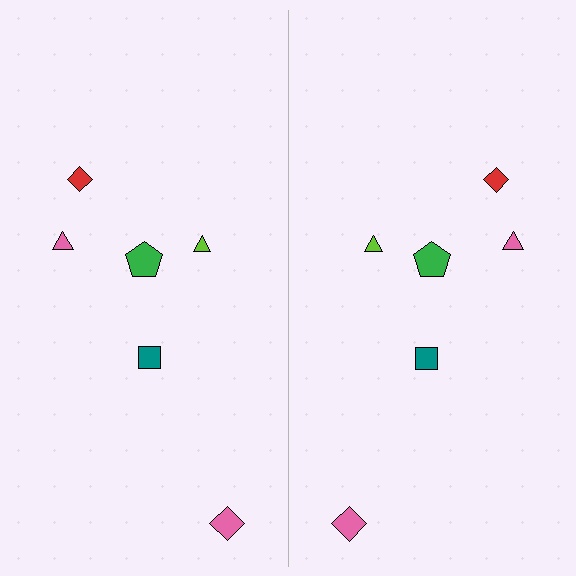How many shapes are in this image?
There are 12 shapes in this image.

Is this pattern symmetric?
Yes, this pattern has bilateral (reflection) symmetry.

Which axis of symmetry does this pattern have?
The pattern has a vertical axis of symmetry running through the center of the image.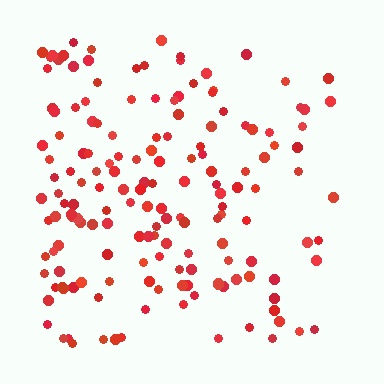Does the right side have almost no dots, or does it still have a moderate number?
Still a moderate number, just noticeably fewer than the left.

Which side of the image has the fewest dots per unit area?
The right.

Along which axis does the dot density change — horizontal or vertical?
Horizontal.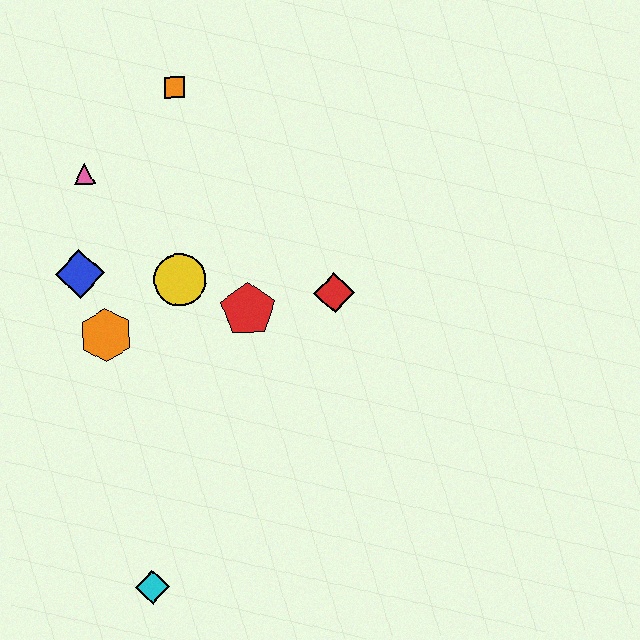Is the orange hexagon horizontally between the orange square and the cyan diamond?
No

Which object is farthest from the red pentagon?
The cyan diamond is farthest from the red pentagon.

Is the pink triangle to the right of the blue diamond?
Yes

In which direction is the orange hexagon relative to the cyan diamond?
The orange hexagon is above the cyan diamond.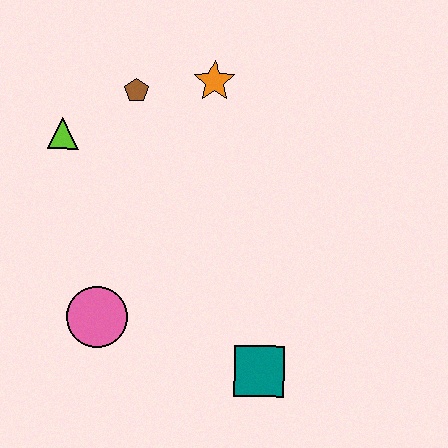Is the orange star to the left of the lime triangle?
No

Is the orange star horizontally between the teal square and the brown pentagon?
Yes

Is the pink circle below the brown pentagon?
Yes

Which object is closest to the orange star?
The brown pentagon is closest to the orange star.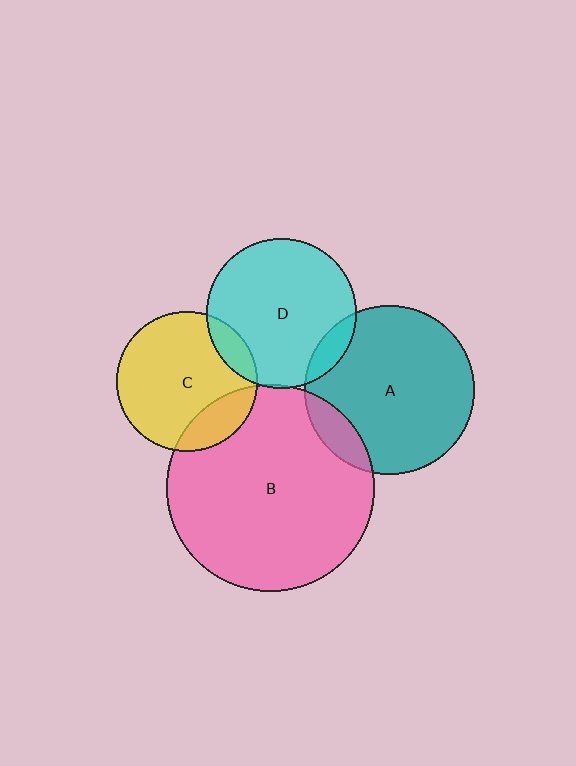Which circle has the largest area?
Circle B (pink).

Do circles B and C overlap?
Yes.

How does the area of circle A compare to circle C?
Approximately 1.5 times.